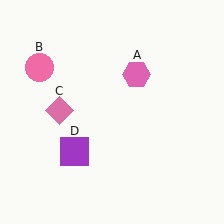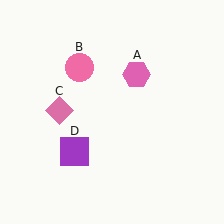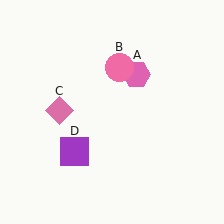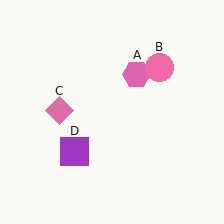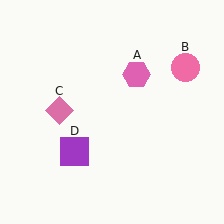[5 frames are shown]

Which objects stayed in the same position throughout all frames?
Pink hexagon (object A) and pink diamond (object C) and purple square (object D) remained stationary.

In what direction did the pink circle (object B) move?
The pink circle (object B) moved right.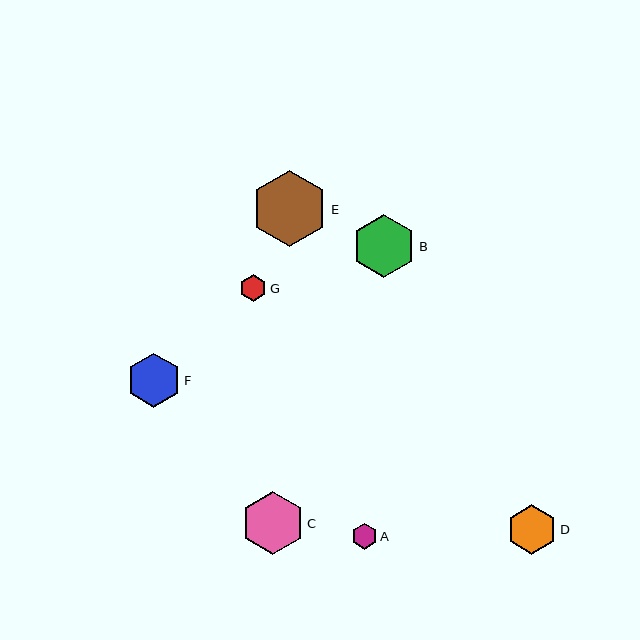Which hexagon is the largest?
Hexagon E is the largest with a size of approximately 76 pixels.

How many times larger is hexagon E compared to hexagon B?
Hexagon E is approximately 1.2 times the size of hexagon B.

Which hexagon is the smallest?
Hexagon A is the smallest with a size of approximately 26 pixels.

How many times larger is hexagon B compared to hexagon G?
Hexagon B is approximately 2.4 times the size of hexagon G.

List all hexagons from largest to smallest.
From largest to smallest: E, B, C, F, D, G, A.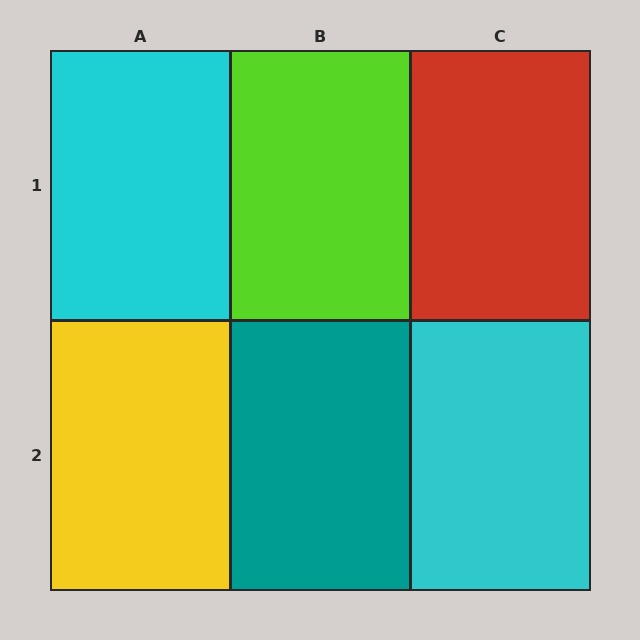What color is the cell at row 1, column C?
Red.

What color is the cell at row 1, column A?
Cyan.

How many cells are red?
1 cell is red.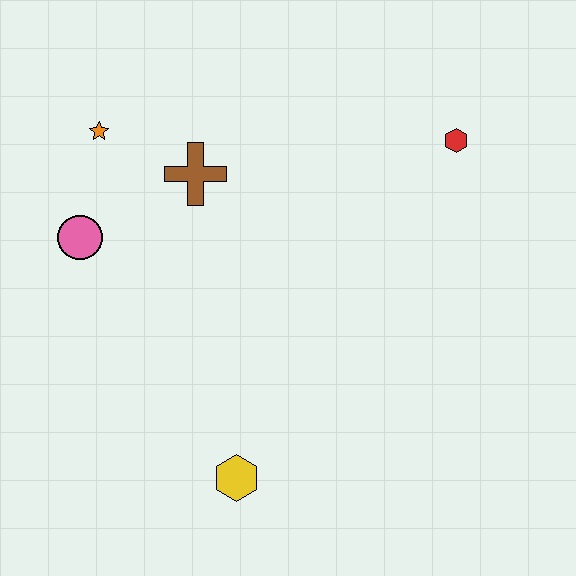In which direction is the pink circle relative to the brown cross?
The pink circle is to the left of the brown cross.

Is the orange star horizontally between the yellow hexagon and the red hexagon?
No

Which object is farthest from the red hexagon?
The yellow hexagon is farthest from the red hexagon.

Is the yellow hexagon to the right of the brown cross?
Yes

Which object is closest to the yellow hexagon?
The pink circle is closest to the yellow hexagon.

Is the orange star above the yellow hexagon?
Yes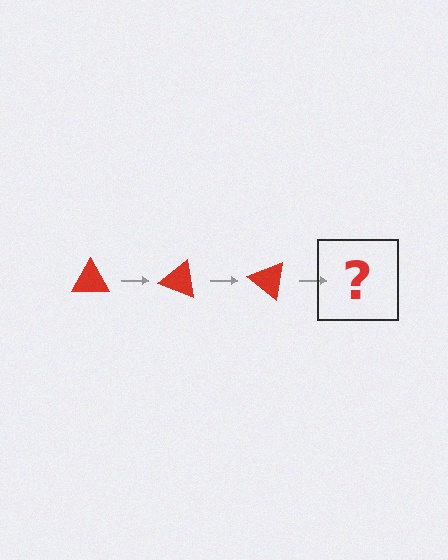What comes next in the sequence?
The next element should be a red triangle rotated 60 degrees.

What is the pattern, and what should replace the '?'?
The pattern is that the triangle rotates 20 degrees each step. The '?' should be a red triangle rotated 60 degrees.